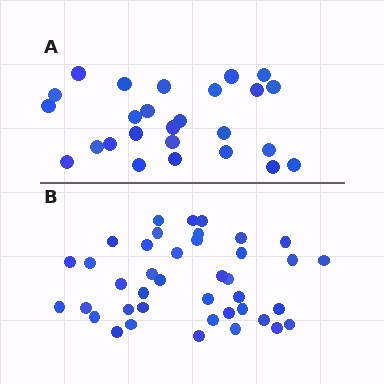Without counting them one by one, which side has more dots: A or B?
Region B (the bottom region) has more dots.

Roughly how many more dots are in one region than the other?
Region B has approximately 15 more dots than region A.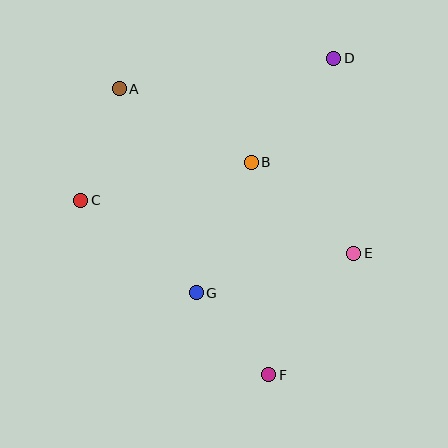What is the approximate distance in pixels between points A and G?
The distance between A and G is approximately 218 pixels.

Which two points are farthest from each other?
Points D and F are farthest from each other.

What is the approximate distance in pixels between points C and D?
The distance between C and D is approximately 290 pixels.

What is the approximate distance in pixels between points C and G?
The distance between C and G is approximately 148 pixels.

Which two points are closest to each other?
Points F and G are closest to each other.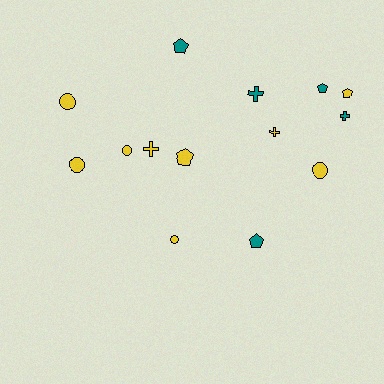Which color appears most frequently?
Yellow, with 9 objects.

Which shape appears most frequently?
Pentagon, with 5 objects.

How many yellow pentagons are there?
There are 2 yellow pentagons.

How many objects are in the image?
There are 14 objects.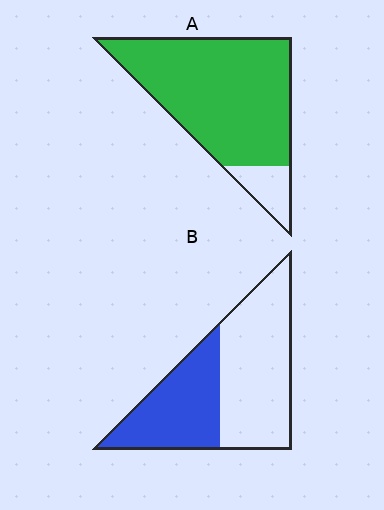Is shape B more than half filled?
No.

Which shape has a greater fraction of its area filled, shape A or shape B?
Shape A.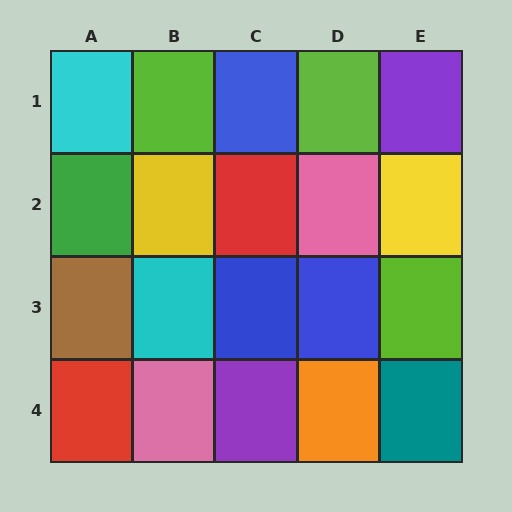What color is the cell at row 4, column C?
Purple.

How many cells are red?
2 cells are red.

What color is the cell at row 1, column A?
Cyan.